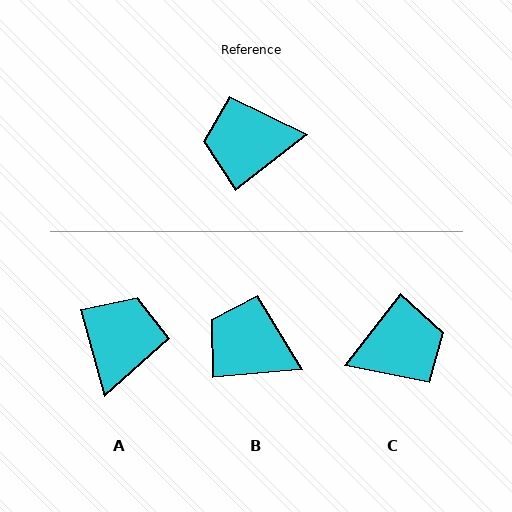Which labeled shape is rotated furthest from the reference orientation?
C, about 165 degrees away.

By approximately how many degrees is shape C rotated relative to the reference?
Approximately 165 degrees clockwise.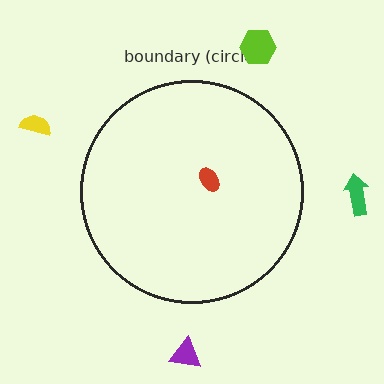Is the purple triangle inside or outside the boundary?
Outside.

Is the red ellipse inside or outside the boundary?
Inside.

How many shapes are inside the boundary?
1 inside, 4 outside.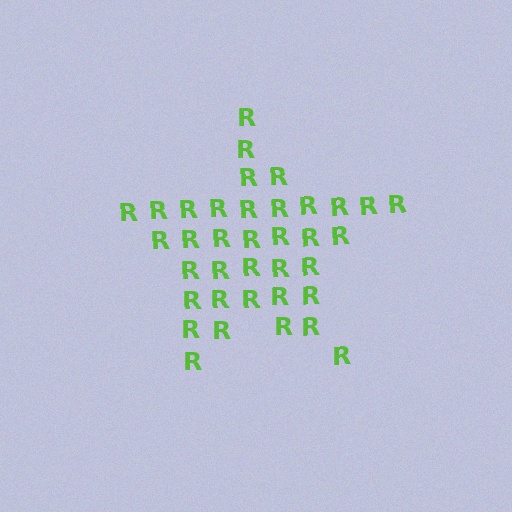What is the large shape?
The large shape is a star.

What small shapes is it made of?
It is made of small letter R's.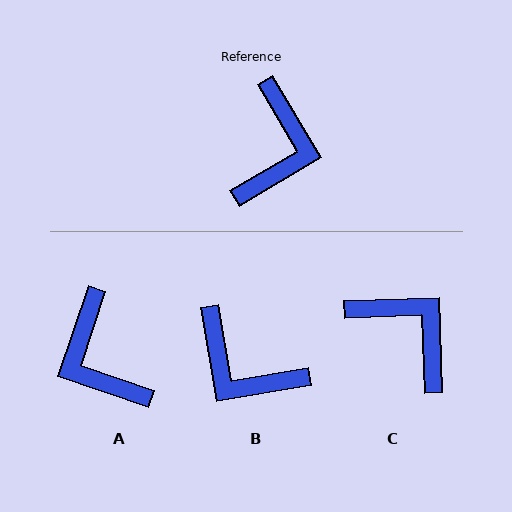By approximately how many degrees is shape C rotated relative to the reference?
Approximately 61 degrees counter-clockwise.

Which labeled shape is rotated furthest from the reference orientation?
A, about 139 degrees away.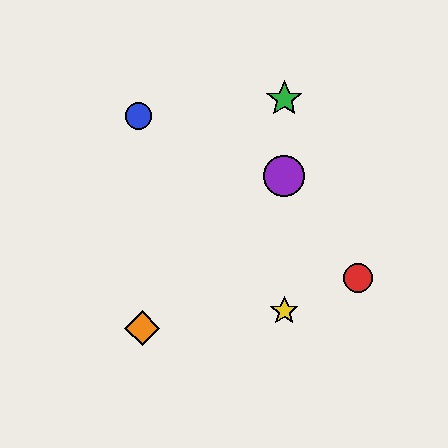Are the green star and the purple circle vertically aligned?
Yes, both are at x≈284.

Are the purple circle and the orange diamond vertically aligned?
No, the purple circle is at x≈284 and the orange diamond is at x≈142.